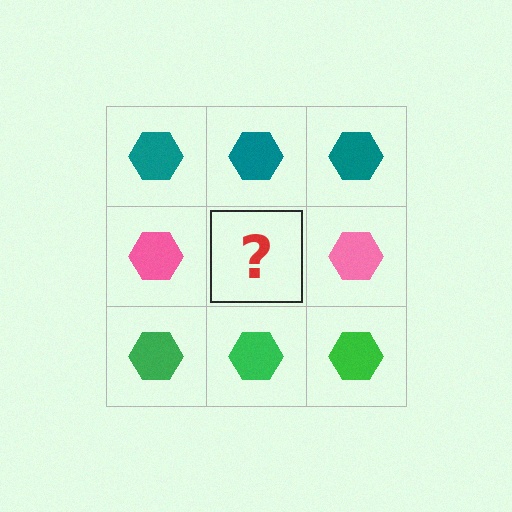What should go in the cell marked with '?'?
The missing cell should contain a pink hexagon.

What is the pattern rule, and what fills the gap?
The rule is that each row has a consistent color. The gap should be filled with a pink hexagon.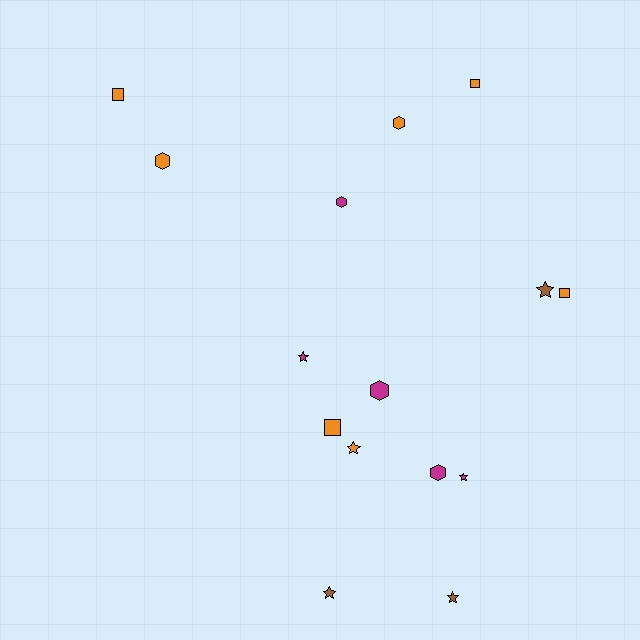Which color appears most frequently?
Orange, with 7 objects.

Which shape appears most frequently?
Star, with 6 objects.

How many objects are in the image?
There are 15 objects.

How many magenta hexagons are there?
There are 3 magenta hexagons.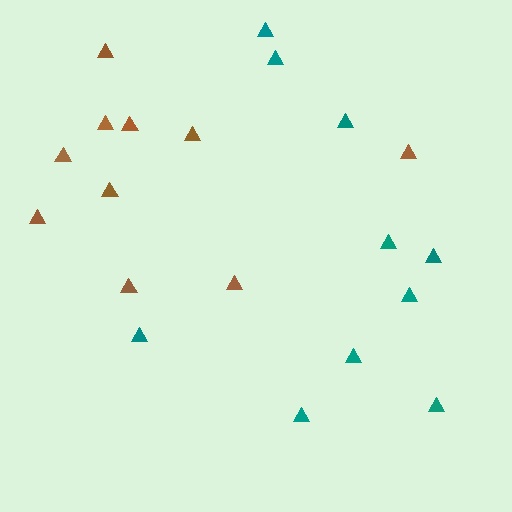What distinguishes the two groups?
There are 2 groups: one group of brown triangles (10) and one group of teal triangles (10).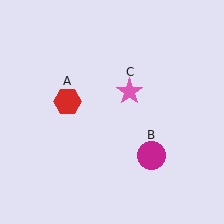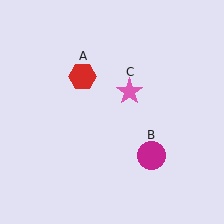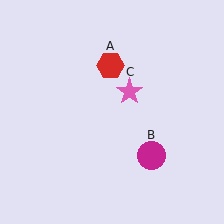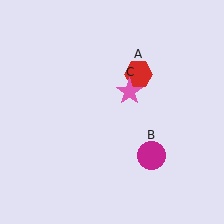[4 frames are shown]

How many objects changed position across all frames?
1 object changed position: red hexagon (object A).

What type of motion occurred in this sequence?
The red hexagon (object A) rotated clockwise around the center of the scene.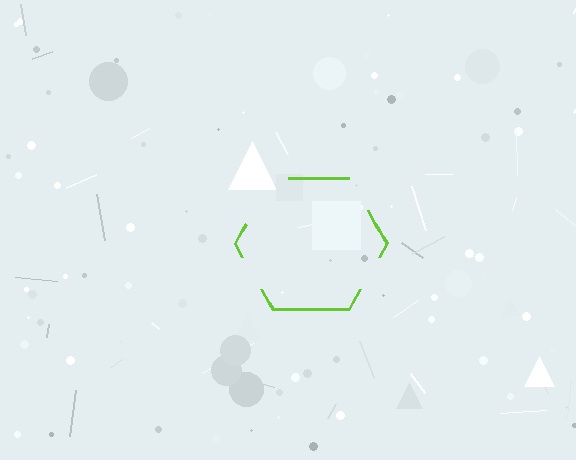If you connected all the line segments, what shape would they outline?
They would outline a hexagon.